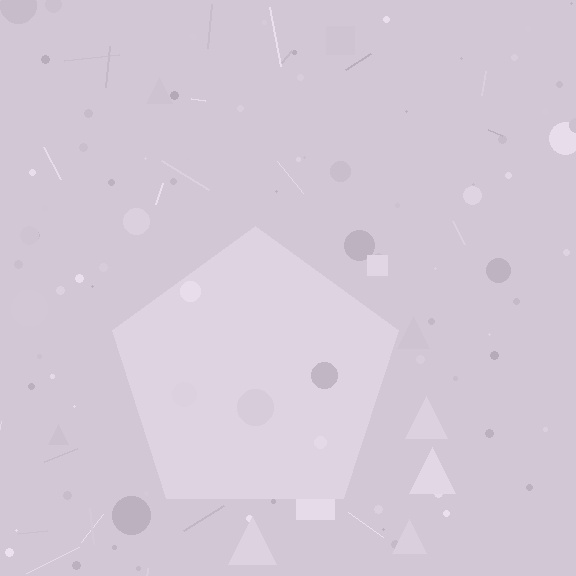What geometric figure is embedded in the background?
A pentagon is embedded in the background.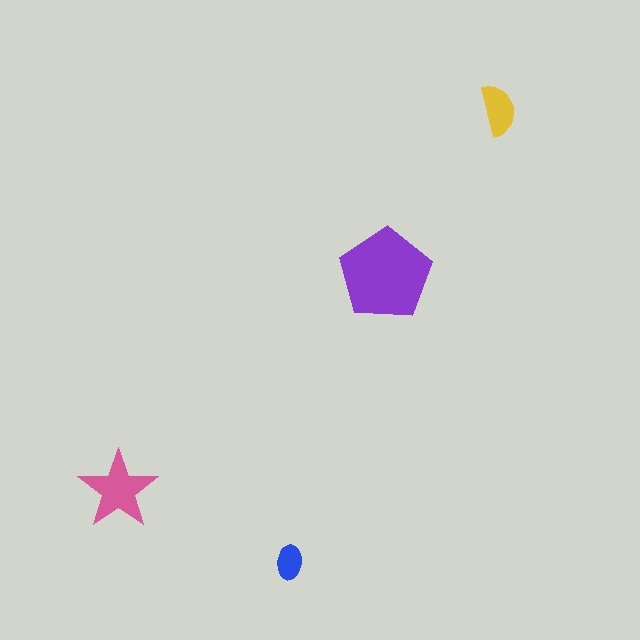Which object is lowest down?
The blue ellipse is bottommost.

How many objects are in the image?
There are 4 objects in the image.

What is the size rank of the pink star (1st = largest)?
2nd.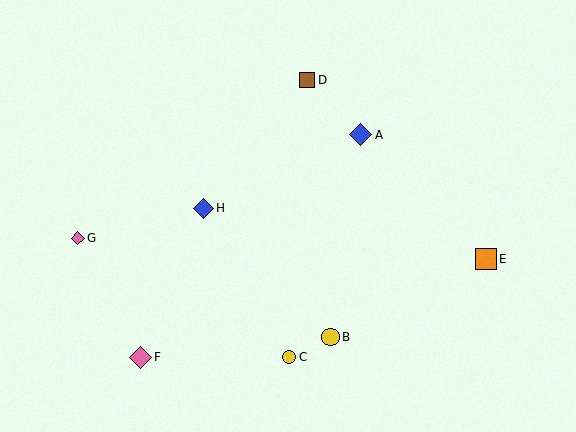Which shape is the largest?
The blue diamond (labeled A) is the largest.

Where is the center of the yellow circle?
The center of the yellow circle is at (289, 357).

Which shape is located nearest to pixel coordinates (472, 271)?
The orange square (labeled E) at (486, 259) is nearest to that location.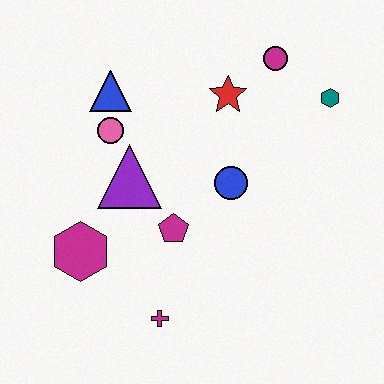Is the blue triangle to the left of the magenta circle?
Yes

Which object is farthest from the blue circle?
The magenta hexagon is farthest from the blue circle.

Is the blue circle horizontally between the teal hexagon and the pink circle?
Yes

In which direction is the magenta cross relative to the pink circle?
The magenta cross is below the pink circle.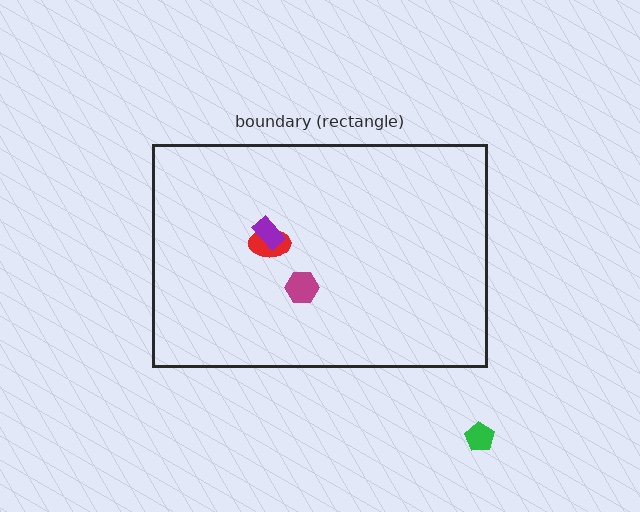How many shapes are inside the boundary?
3 inside, 1 outside.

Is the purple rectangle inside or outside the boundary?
Inside.